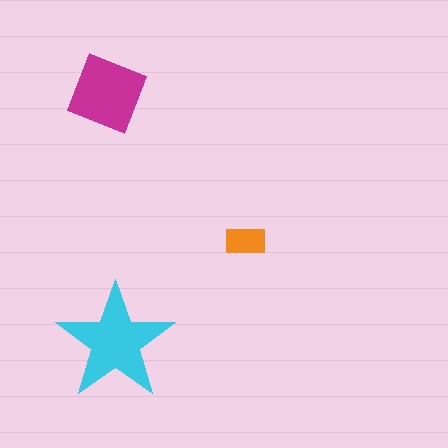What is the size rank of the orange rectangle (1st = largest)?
3rd.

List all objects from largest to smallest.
The cyan star, the magenta square, the orange rectangle.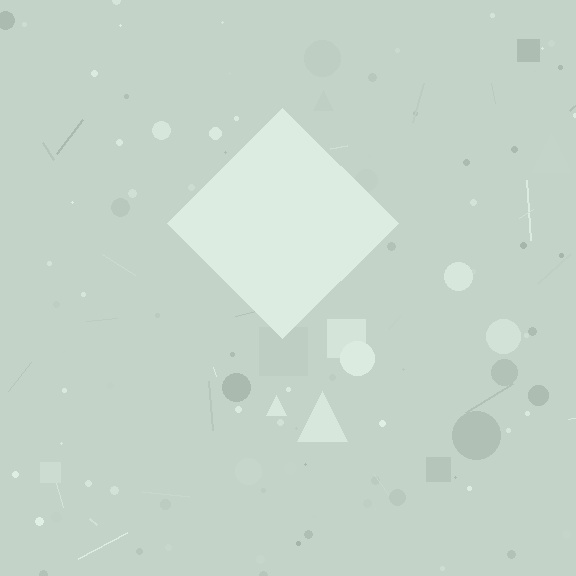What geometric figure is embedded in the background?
A diamond is embedded in the background.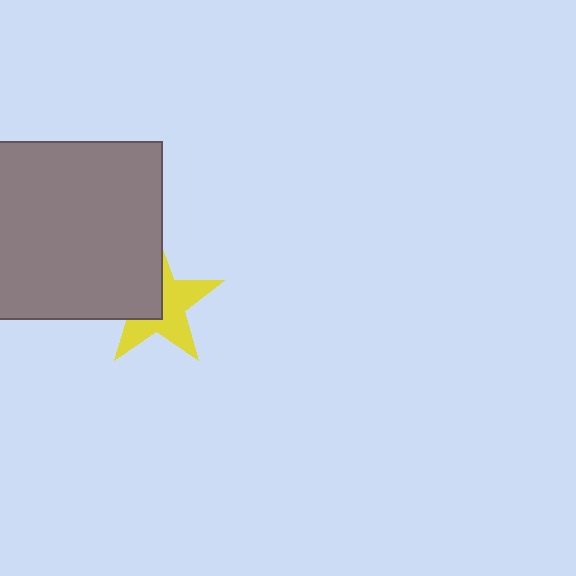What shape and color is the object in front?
The object in front is a gray square.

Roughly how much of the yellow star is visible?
About half of it is visible (roughly 56%).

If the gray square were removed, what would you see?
You would see the complete yellow star.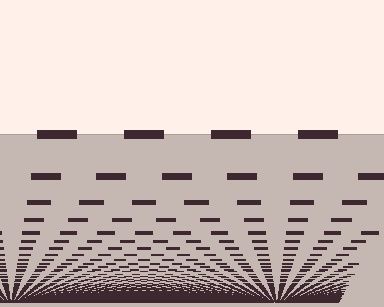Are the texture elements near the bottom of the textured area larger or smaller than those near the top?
Smaller. The gradient is inverted — elements near the bottom are smaller and denser.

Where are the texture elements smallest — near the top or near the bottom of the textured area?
Near the bottom.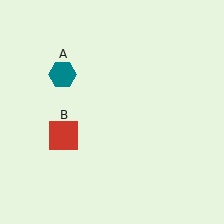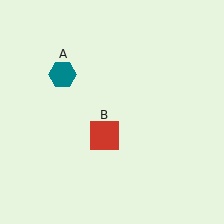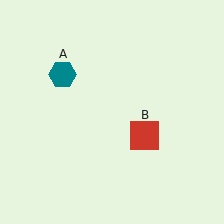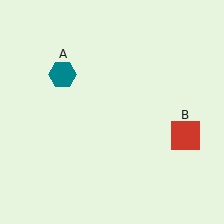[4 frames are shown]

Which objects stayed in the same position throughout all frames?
Teal hexagon (object A) remained stationary.